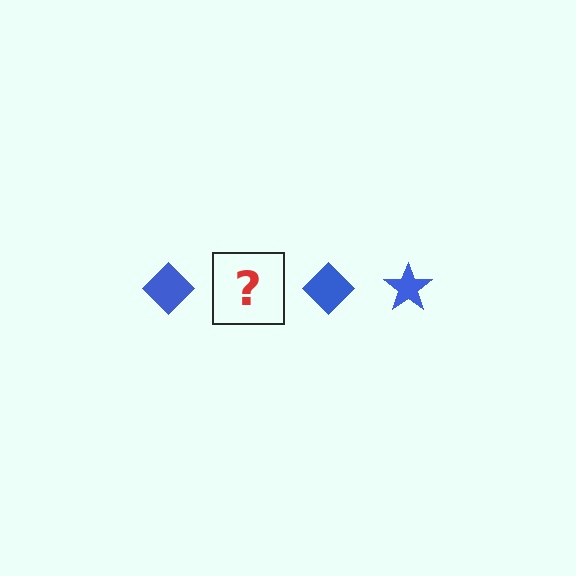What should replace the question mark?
The question mark should be replaced with a blue star.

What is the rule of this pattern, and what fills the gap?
The rule is that the pattern cycles through diamond, star shapes in blue. The gap should be filled with a blue star.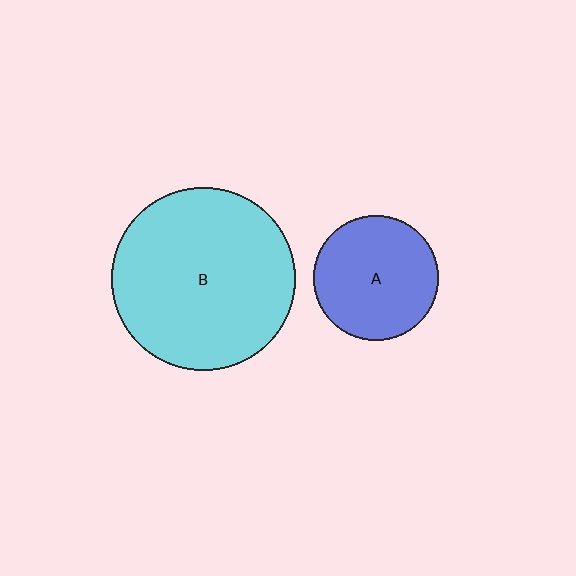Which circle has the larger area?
Circle B (cyan).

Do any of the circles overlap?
No, none of the circles overlap.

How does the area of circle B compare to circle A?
Approximately 2.1 times.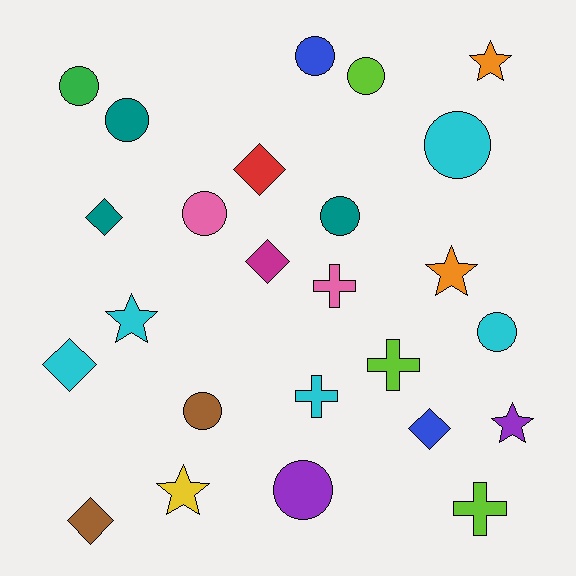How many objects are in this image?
There are 25 objects.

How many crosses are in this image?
There are 4 crosses.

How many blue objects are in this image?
There are 2 blue objects.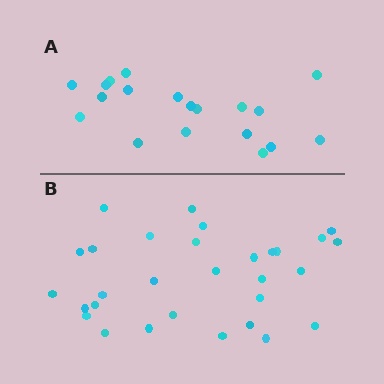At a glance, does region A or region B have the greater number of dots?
Region B (the bottom region) has more dots.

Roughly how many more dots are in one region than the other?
Region B has roughly 12 or so more dots than region A.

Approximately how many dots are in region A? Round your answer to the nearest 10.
About 20 dots. (The exact count is 19, which rounds to 20.)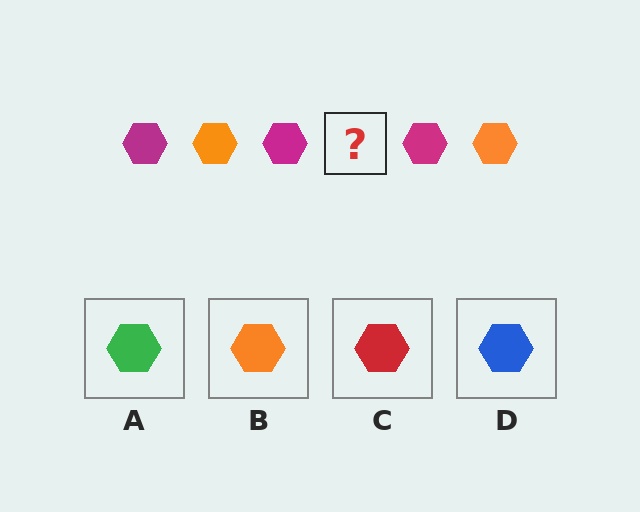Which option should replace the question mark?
Option B.